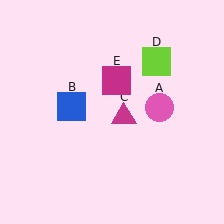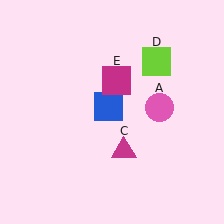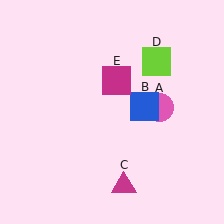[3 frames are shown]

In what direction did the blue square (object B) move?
The blue square (object B) moved right.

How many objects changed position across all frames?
2 objects changed position: blue square (object B), magenta triangle (object C).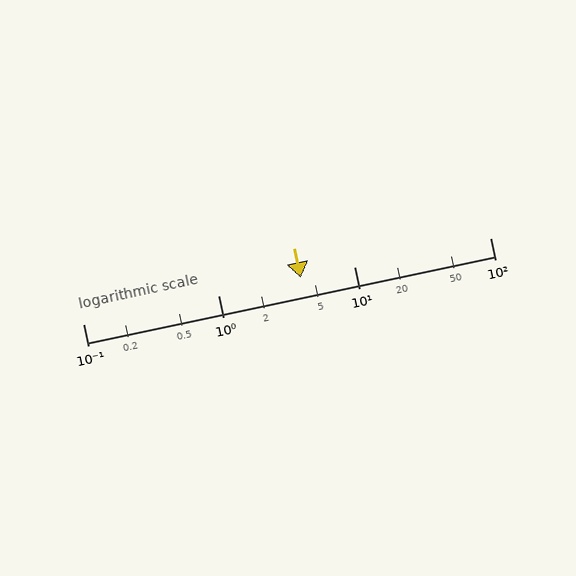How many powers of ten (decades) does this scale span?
The scale spans 3 decades, from 0.1 to 100.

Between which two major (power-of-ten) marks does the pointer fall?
The pointer is between 1 and 10.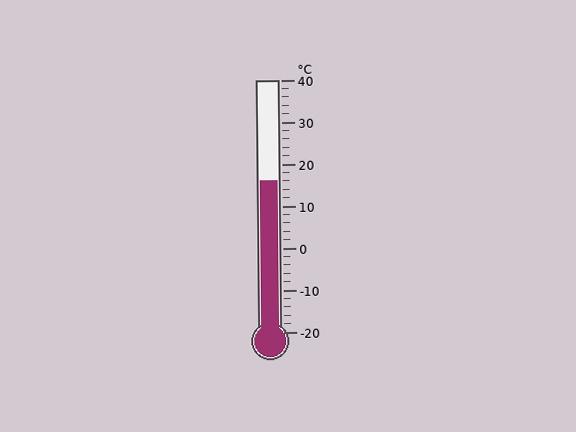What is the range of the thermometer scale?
The thermometer scale ranges from -20°C to 40°C.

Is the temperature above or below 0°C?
The temperature is above 0°C.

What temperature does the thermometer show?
The thermometer shows approximately 16°C.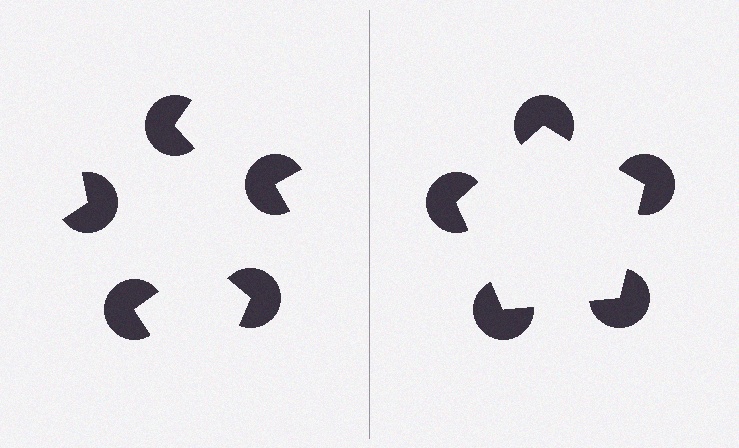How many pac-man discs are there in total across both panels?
10 — 5 on each side.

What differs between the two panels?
The pac-man discs are positioned identically on both sides; only the wedge orientations differ. On the right they align to a pentagon; on the left they are misaligned.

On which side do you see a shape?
An illusory pentagon appears on the right side. On the left side the wedge cuts are rotated, so no coherent shape forms.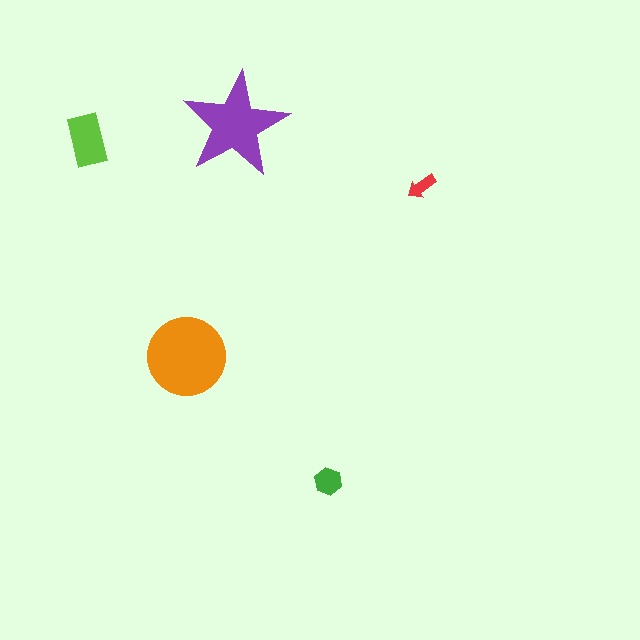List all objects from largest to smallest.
The orange circle, the purple star, the lime rectangle, the green hexagon, the red arrow.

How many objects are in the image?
There are 5 objects in the image.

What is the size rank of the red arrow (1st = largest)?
5th.